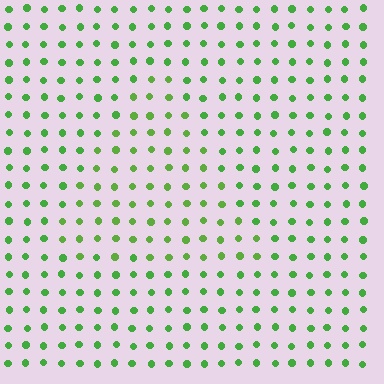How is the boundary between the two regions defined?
The boundary is defined purely by a slight shift in hue (about 16 degrees). Spacing, size, and orientation are identical on both sides.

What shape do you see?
I see a triangle.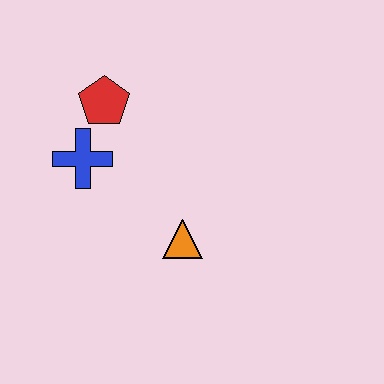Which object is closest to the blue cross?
The red pentagon is closest to the blue cross.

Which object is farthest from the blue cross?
The orange triangle is farthest from the blue cross.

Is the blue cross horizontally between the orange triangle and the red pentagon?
No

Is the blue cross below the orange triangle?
No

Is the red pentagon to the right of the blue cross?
Yes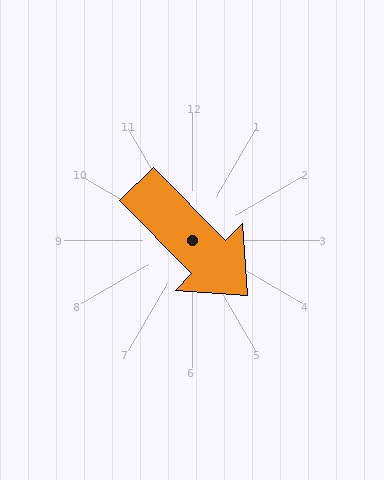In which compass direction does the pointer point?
Southeast.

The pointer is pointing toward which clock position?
Roughly 5 o'clock.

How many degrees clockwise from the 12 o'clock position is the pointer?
Approximately 135 degrees.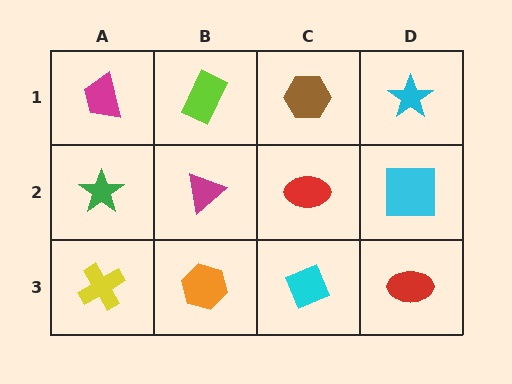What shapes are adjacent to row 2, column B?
A lime rectangle (row 1, column B), an orange hexagon (row 3, column B), a green star (row 2, column A), a red ellipse (row 2, column C).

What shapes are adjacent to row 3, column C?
A red ellipse (row 2, column C), an orange hexagon (row 3, column B), a red ellipse (row 3, column D).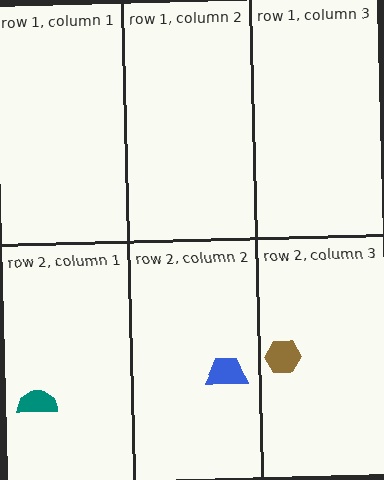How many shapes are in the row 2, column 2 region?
1.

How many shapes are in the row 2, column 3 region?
1.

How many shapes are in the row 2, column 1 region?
1.